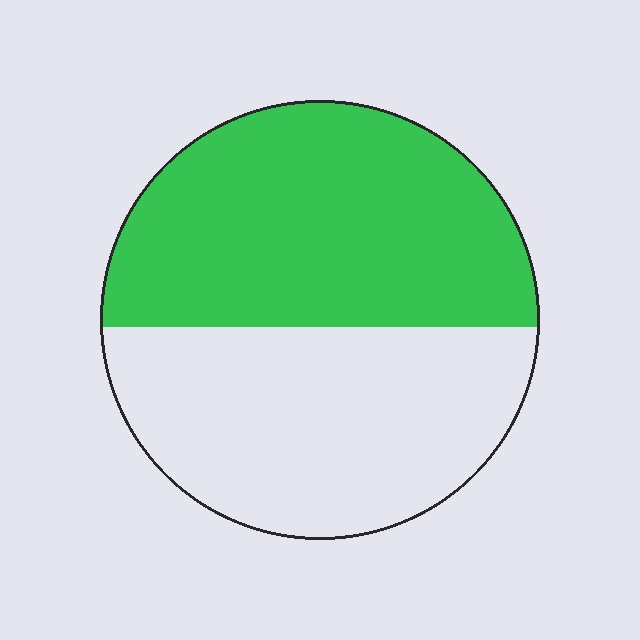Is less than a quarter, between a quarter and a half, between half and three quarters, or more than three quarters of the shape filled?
Between half and three quarters.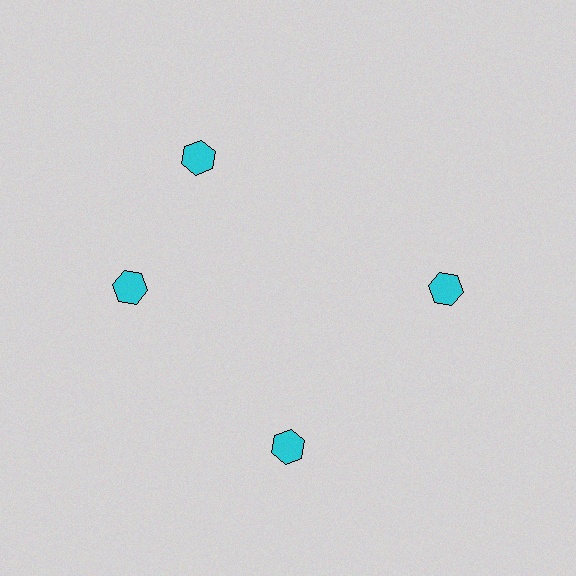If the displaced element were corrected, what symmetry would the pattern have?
It would have 4-fold rotational symmetry — the pattern would map onto itself every 90 degrees.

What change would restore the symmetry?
The symmetry would be restored by rotating it back into even spacing with its neighbors so that all 4 hexagons sit at equal angles and equal distance from the center.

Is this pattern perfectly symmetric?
No. The 4 cyan hexagons are arranged in a ring, but one element near the 12 o'clock position is rotated out of alignment along the ring, breaking the 4-fold rotational symmetry.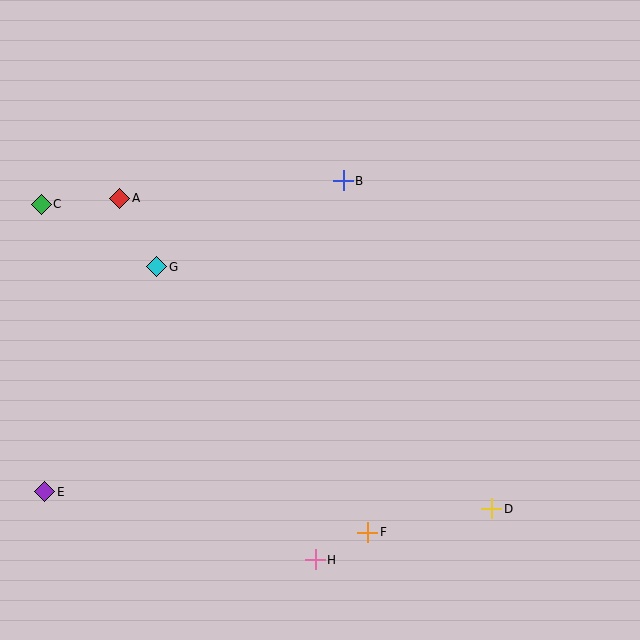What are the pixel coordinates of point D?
Point D is at (492, 509).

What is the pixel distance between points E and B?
The distance between E and B is 431 pixels.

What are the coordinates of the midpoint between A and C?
The midpoint between A and C is at (80, 201).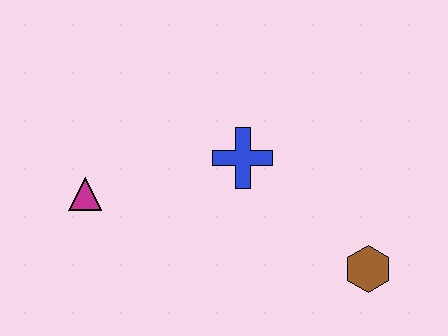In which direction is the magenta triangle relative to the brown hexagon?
The magenta triangle is to the left of the brown hexagon.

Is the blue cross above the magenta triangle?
Yes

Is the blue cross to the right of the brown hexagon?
No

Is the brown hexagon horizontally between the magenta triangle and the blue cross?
No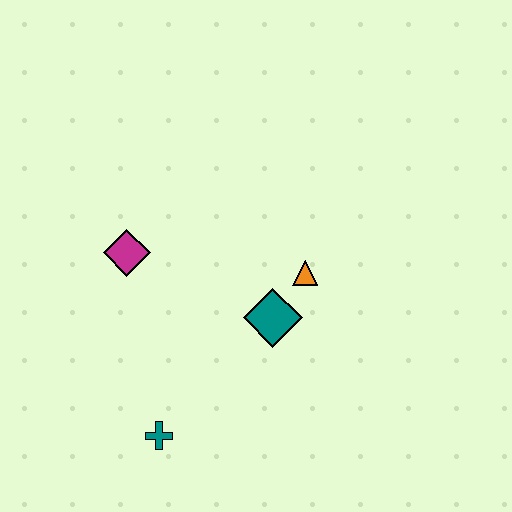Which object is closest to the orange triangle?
The teal diamond is closest to the orange triangle.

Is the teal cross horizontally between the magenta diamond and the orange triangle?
Yes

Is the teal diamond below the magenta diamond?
Yes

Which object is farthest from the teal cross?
The orange triangle is farthest from the teal cross.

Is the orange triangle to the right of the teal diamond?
Yes